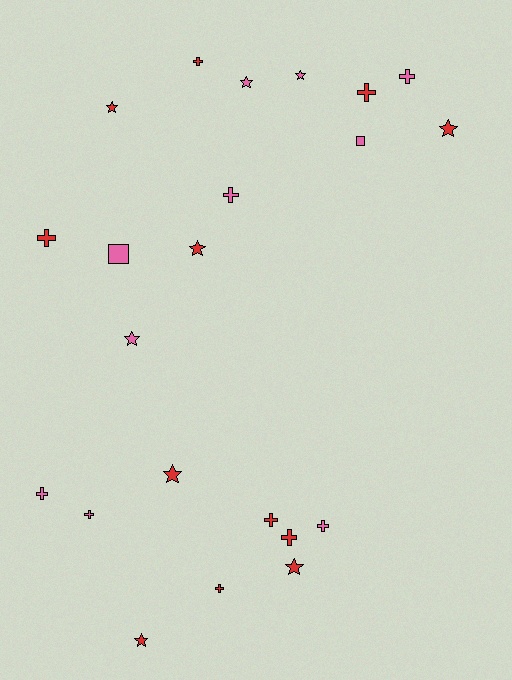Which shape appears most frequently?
Cross, with 11 objects.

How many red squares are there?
There are no red squares.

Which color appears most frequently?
Red, with 12 objects.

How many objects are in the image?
There are 22 objects.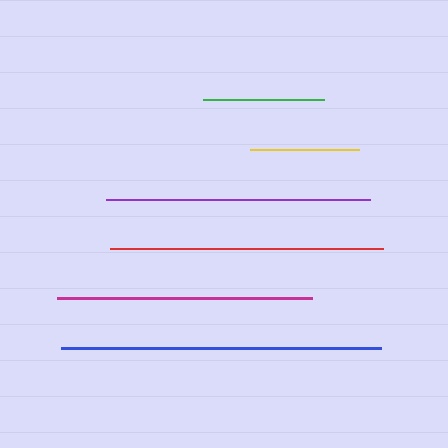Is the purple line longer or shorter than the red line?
The red line is longer than the purple line.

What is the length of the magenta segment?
The magenta segment is approximately 256 pixels long.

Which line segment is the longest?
The blue line is the longest at approximately 320 pixels.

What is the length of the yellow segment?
The yellow segment is approximately 109 pixels long.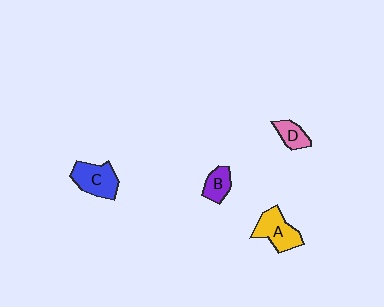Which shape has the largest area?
Shape A (yellow).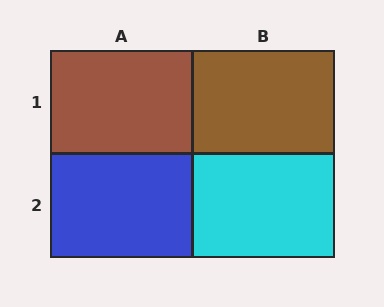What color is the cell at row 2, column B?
Cyan.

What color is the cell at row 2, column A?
Blue.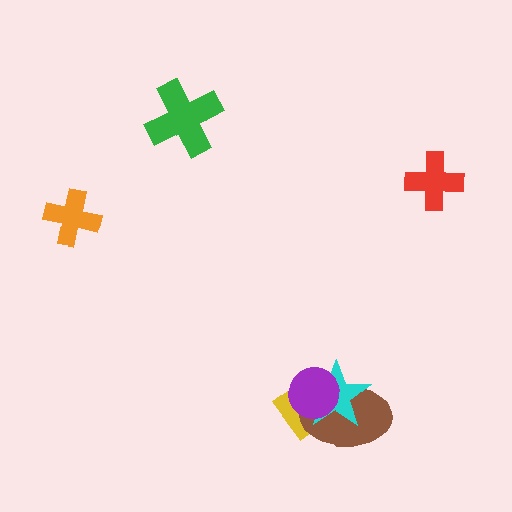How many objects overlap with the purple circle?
3 objects overlap with the purple circle.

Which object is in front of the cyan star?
The purple circle is in front of the cyan star.